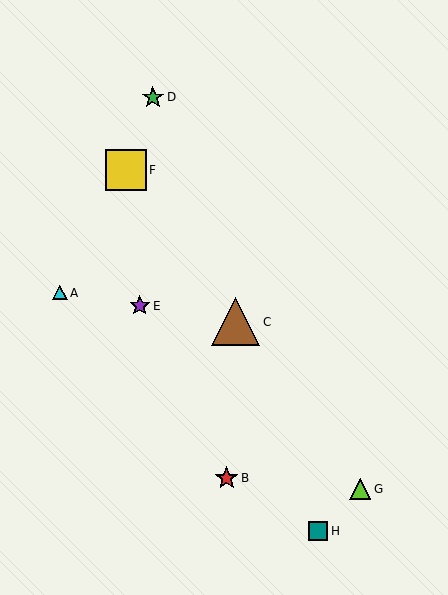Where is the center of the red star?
The center of the red star is at (227, 478).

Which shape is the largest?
The brown triangle (labeled C) is the largest.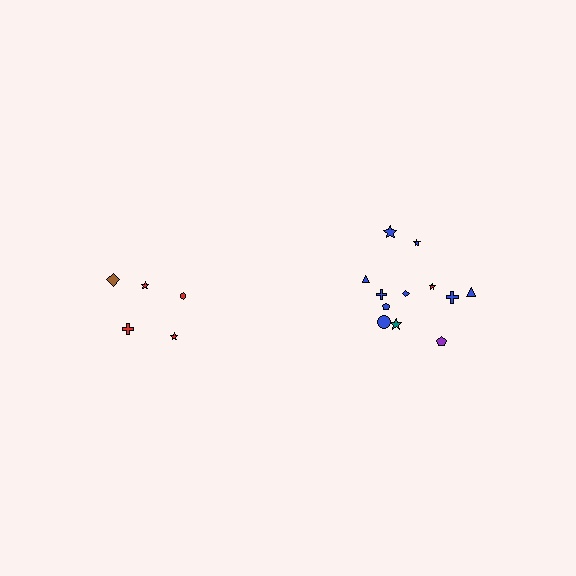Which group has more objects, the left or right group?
The right group.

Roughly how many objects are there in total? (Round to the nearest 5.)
Roughly 15 objects in total.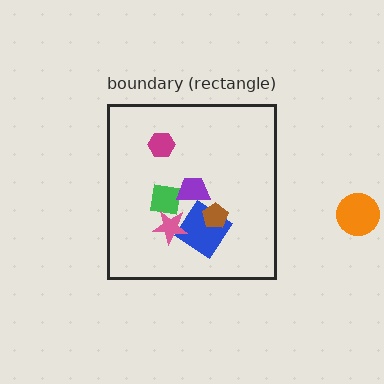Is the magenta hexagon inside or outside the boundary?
Inside.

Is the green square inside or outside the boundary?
Inside.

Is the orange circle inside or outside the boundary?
Outside.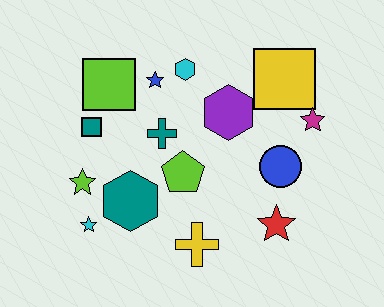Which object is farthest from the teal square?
The magenta star is farthest from the teal square.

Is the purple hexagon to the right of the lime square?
Yes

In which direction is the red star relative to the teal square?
The red star is to the right of the teal square.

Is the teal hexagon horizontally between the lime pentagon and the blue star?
No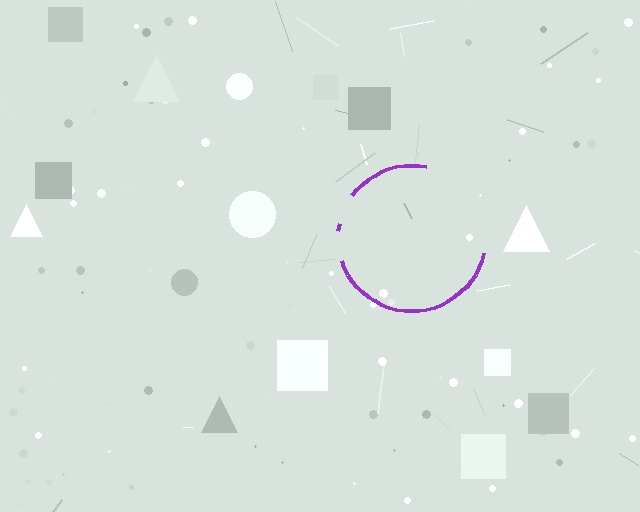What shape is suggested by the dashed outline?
The dashed outline suggests a circle.